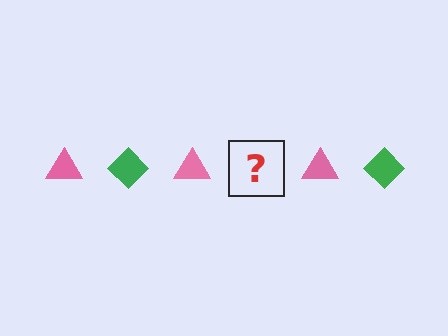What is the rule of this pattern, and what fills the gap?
The rule is that the pattern alternates between pink triangle and green diamond. The gap should be filled with a green diamond.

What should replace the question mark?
The question mark should be replaced with a green diamond.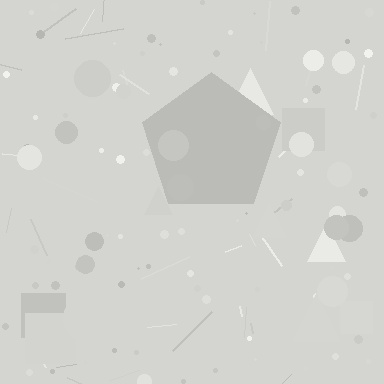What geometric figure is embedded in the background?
A pentagon is embedded in the background.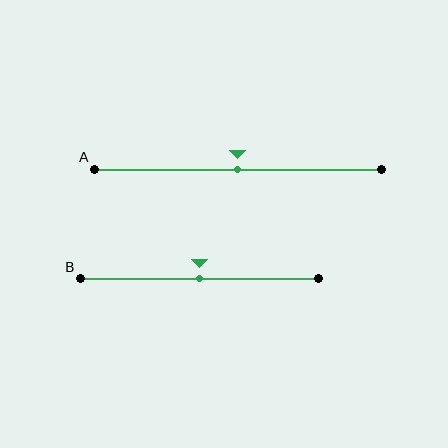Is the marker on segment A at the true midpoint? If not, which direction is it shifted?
Yes, the marker on segment A is at the true midpoint.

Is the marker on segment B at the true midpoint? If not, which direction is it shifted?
Yes, the marker on segment B is at the true midpoint.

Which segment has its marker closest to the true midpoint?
Segment A has its marker closest to the true midpoint.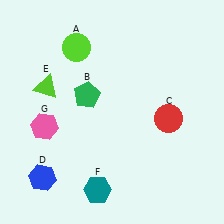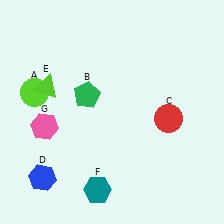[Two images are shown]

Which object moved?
The lime circle (A) moved down.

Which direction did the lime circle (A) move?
The lime circle (A) moved down.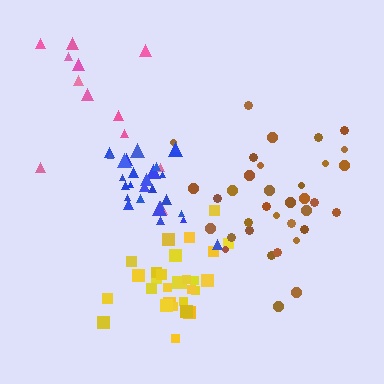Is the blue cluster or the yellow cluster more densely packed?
Yellow.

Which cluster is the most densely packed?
Yellow.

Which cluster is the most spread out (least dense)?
Pink.